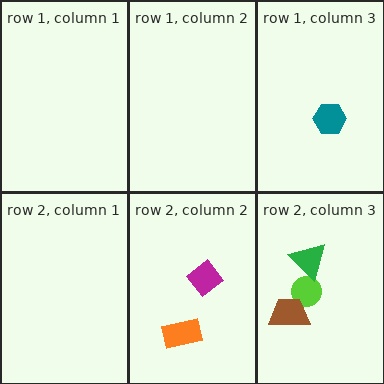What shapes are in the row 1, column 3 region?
The teal hexagon.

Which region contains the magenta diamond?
The row 2, column 2 region.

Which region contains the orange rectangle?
The row 2, column 2 region.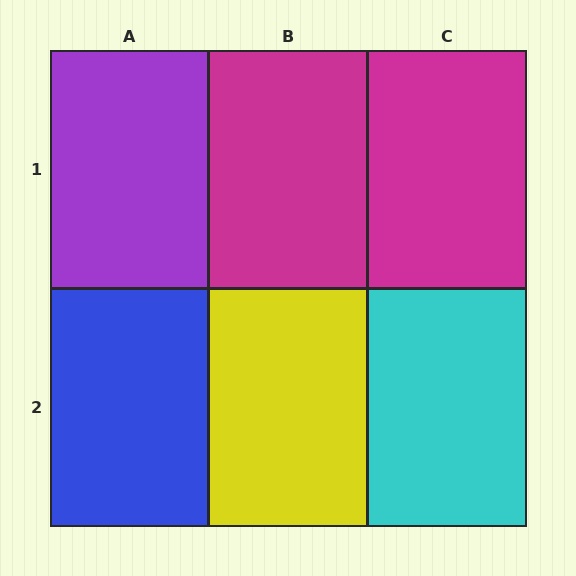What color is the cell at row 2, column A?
Blue.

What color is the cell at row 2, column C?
Cyan.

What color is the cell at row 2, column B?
Yellow.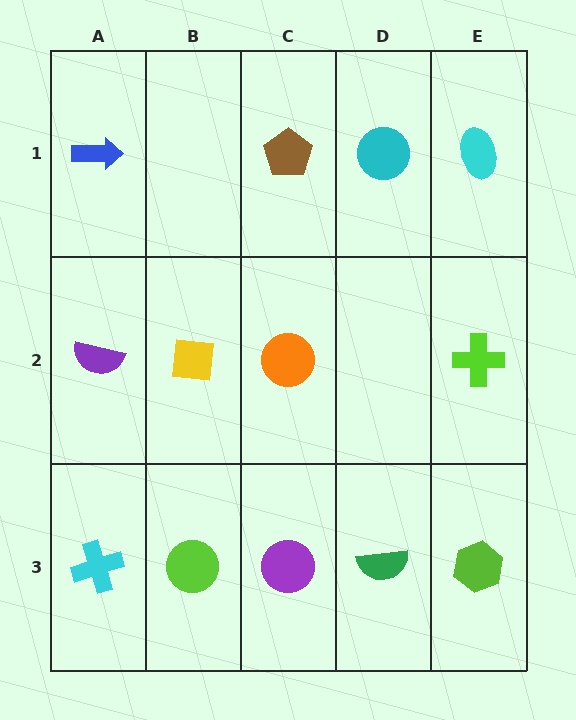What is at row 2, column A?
A purple semicircle.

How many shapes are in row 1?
4 shapes.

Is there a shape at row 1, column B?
No, that cell is empty.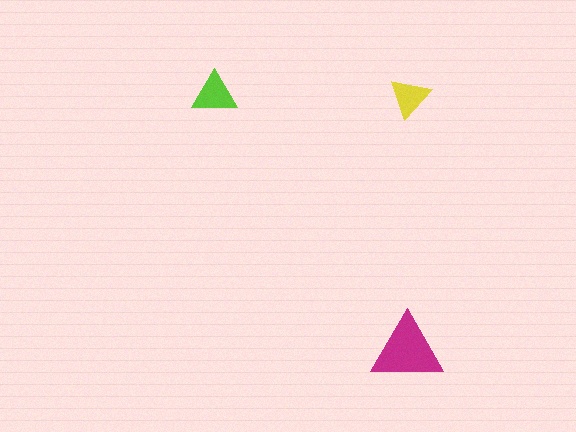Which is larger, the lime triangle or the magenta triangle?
The magenta one.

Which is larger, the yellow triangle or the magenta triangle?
The magenta one.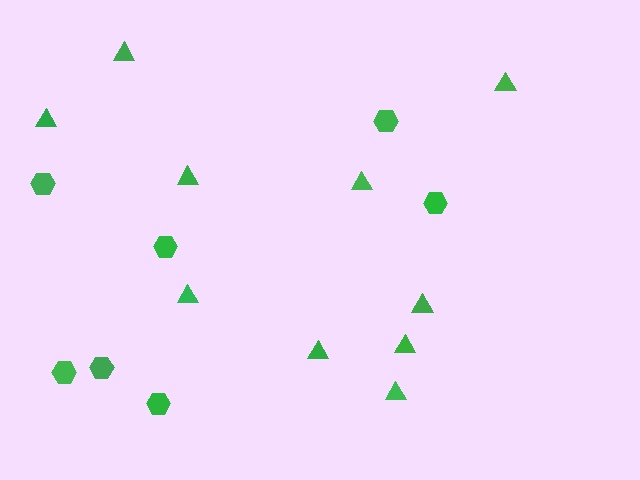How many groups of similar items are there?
There are 2 groups: one group of hexagons (7) and one group of triangles (10).